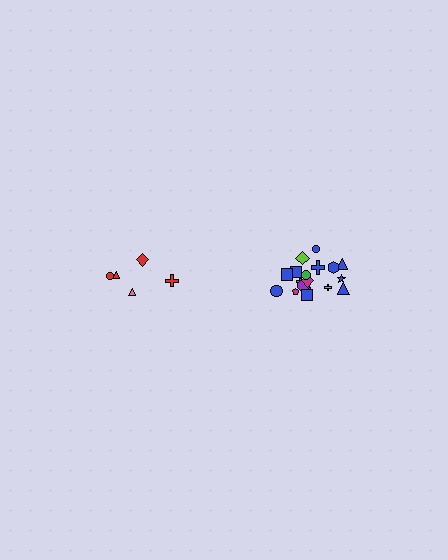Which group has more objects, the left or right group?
The right group.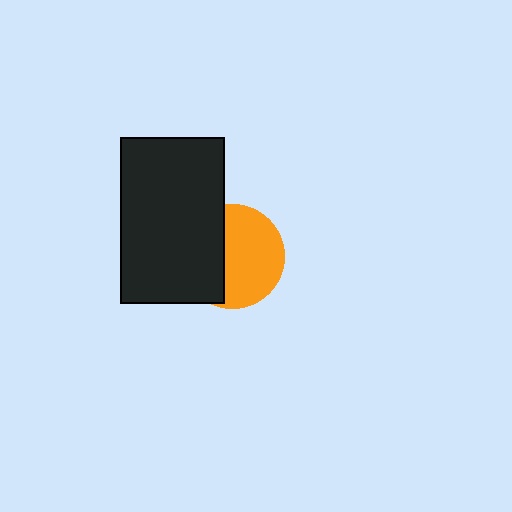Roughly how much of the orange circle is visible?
About half of it is visible (roughly 59%).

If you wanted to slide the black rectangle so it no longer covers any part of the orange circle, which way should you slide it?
Slide it left — that is the most direct way to separate the two shapes.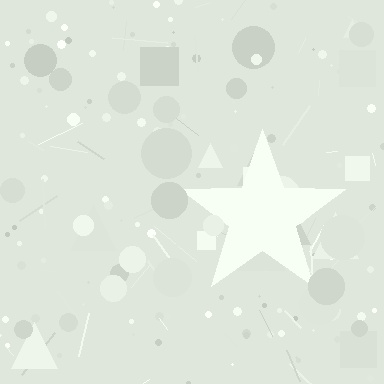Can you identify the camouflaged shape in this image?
The camouflaged shape is a star.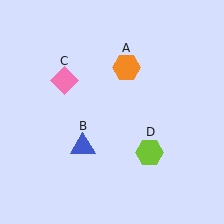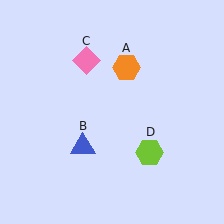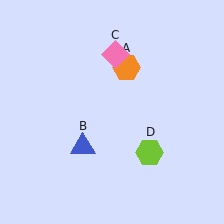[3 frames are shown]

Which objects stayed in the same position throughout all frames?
Orange hexagon (object A) and blue triangle (object B) and lime hexagon (object D) remained stationary.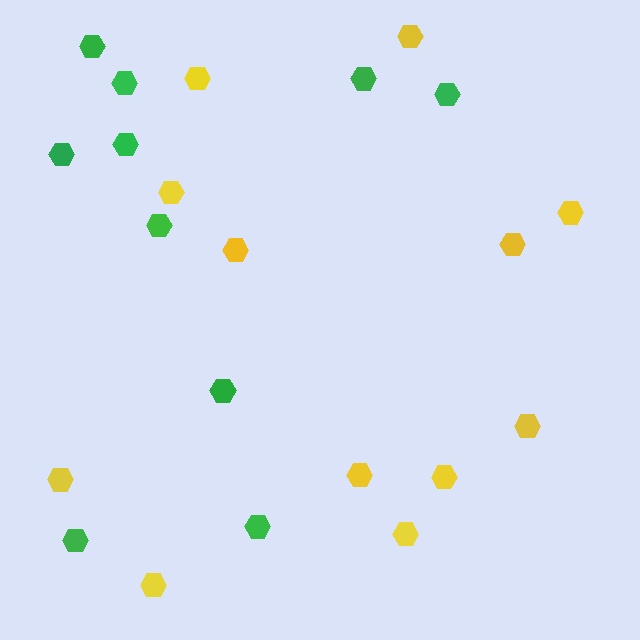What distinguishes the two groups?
There are 2 groups: one group of green hexagons (10) and one group of yellow hexagons (12).